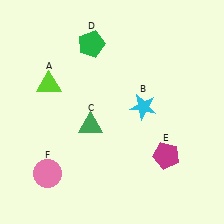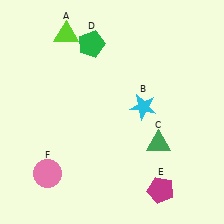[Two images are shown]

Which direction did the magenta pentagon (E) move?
The magenta pentagon (E) moved down.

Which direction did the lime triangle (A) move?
The lime triangle (A) moved up.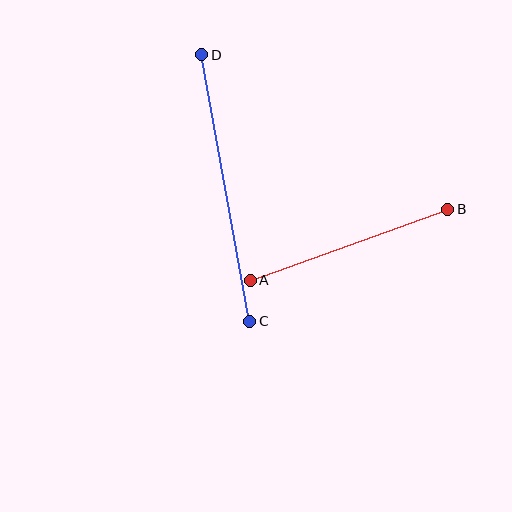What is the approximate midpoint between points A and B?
The midpoint is at approximately (349, 245) pixels.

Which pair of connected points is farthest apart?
Points C and D are farthest apart.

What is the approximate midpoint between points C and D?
The midpoint is at approximately (226, 188) pixels.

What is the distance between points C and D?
The distance is approximately 270 pixels.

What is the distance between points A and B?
The distance is approximately 210 pixels.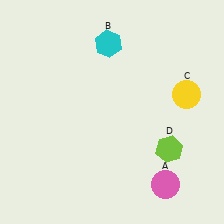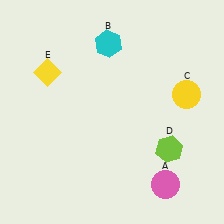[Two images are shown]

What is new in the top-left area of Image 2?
A yellow diamond (E) was added in the top-left area of Image 2.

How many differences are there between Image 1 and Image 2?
There is 1 difference between the two images.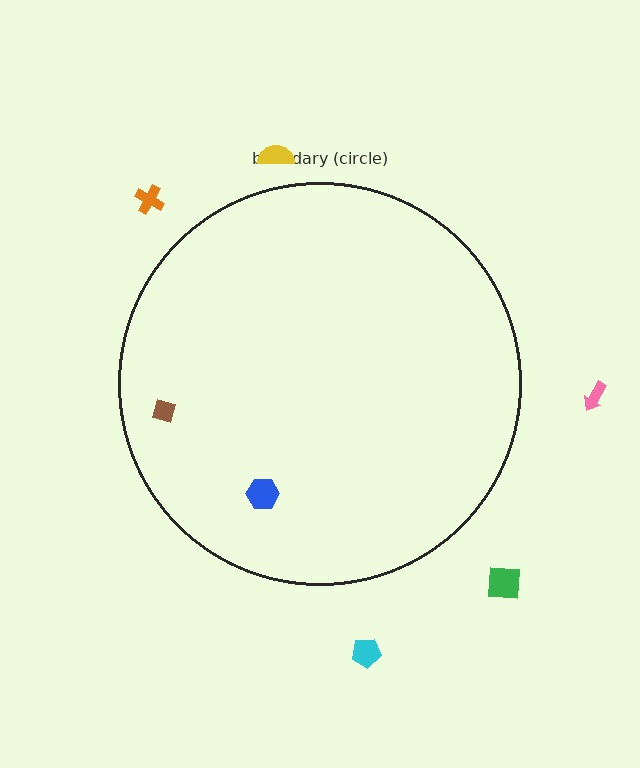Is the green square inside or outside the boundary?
Outside.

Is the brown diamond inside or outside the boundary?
Inside.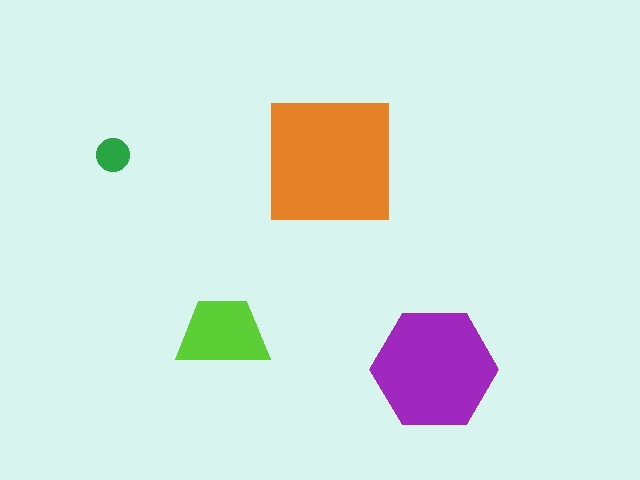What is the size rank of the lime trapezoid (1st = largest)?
3rd.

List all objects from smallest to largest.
The green circle, the lime trapezoid, the purple hexagon, the orange square.